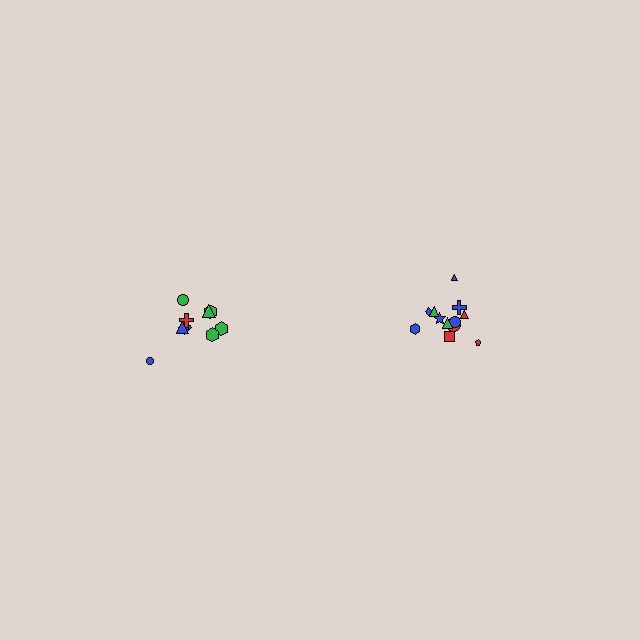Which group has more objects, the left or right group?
The right group.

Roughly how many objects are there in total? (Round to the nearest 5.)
Roughly 20 objects in total.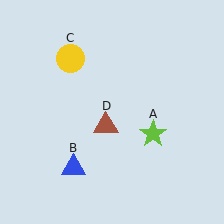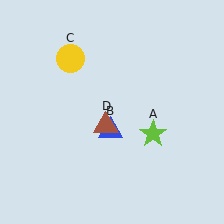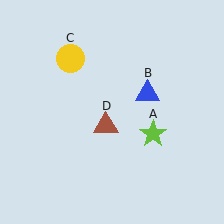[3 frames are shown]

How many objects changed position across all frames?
1 object changed position: blue triangle (object B).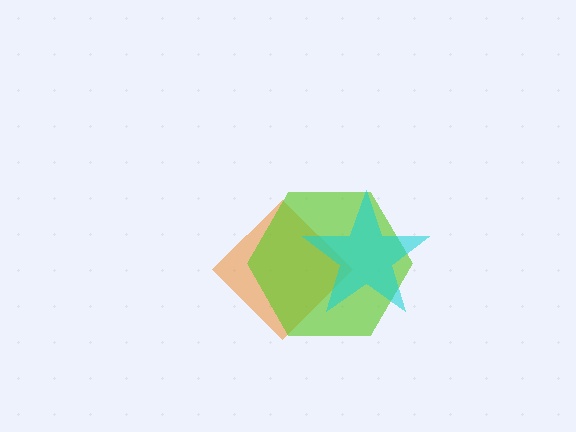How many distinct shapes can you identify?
There are 3 distinct shapes: an orange diamond, a lime hexagon, a cyan star.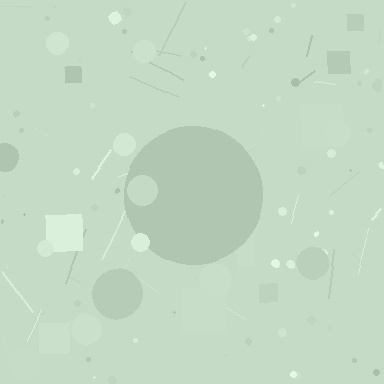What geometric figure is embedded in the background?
A circle is embedded in the background.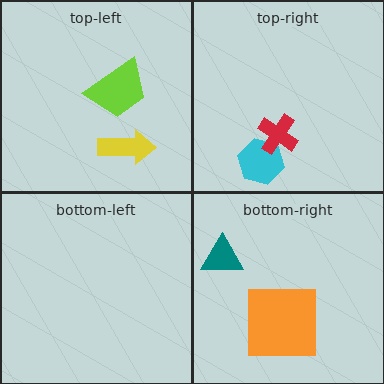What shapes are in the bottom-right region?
The orange square, the teal triangle.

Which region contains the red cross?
The top-right region.